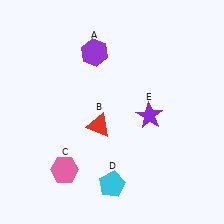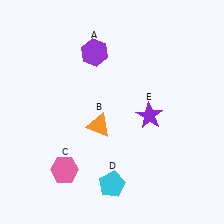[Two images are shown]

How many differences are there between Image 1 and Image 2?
There is 1 difference between the two images.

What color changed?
The triangle (B) changed from red in Image 1 to orange in Image 2.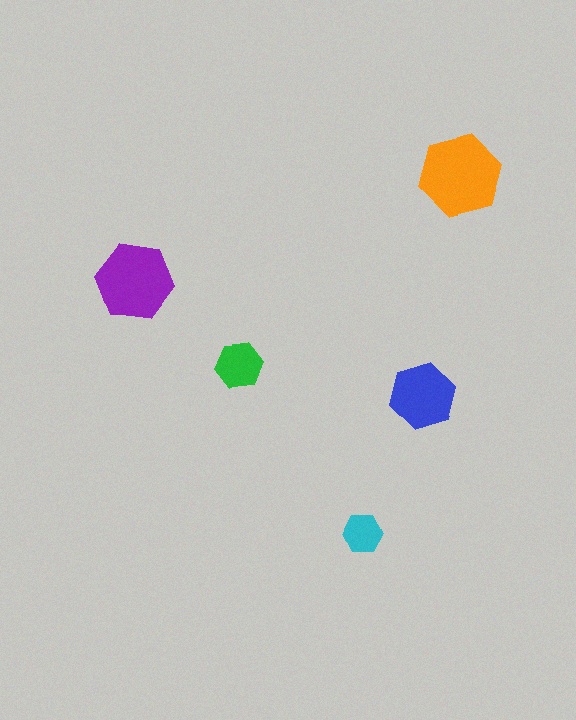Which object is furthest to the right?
The orange hexagon is rightmost.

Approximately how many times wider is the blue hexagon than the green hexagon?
About 1.5 times wider.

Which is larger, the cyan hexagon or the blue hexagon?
The blue one.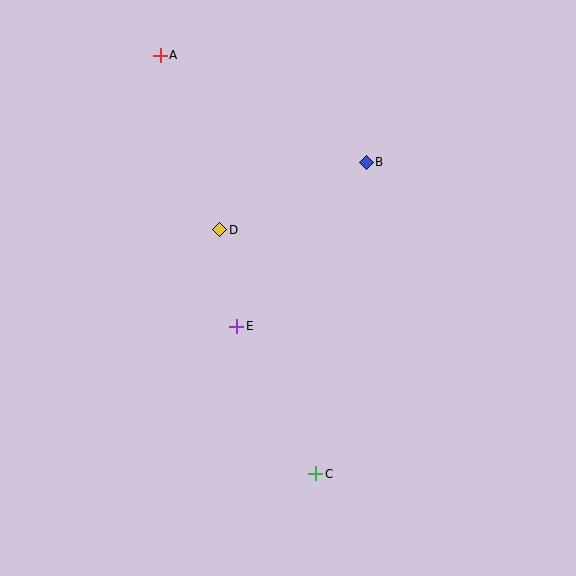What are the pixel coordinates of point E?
Point E is at (237, 326).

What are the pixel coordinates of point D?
Point D is at (220, 230).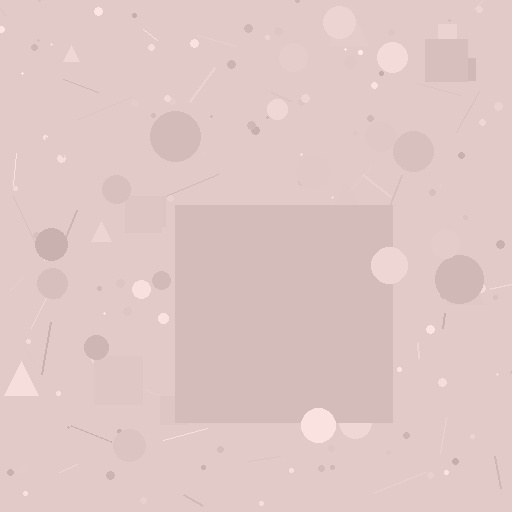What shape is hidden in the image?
A square is hidden in the image.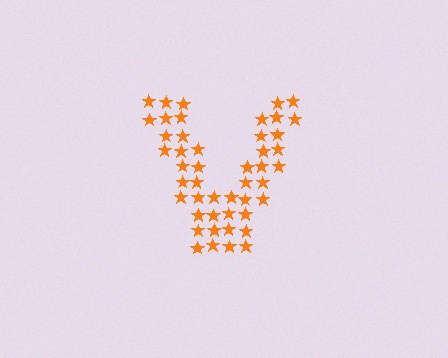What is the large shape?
The large shape is the letter V.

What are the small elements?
The small elements are stars.